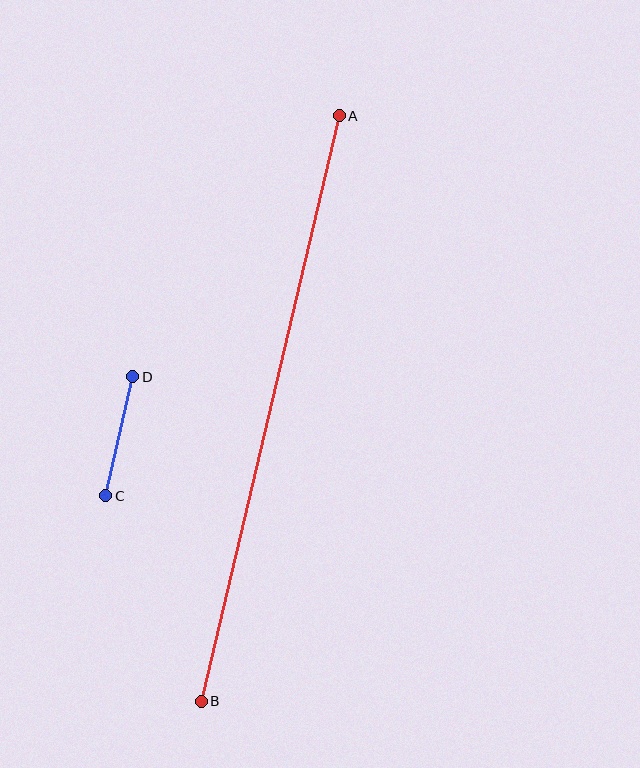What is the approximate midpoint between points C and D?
The midpoint is at approximately (119, 436) pixels.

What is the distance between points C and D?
The distance is approximately 122 pixels.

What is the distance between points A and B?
The distance is approximately 602 pixels.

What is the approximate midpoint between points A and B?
The midpoint is at approximately (270, 409) pixels.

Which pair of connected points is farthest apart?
Points A and B are farthest apart.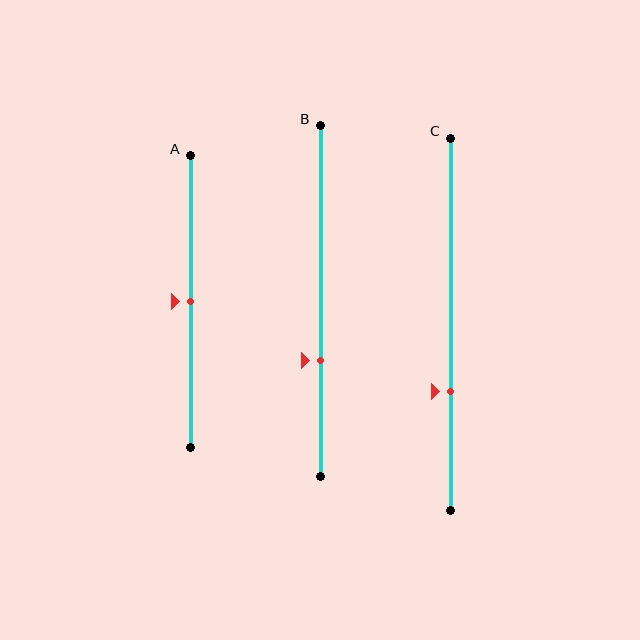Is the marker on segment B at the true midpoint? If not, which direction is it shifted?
No, the marker on segment B is shifted downward by about 17% of the segment length.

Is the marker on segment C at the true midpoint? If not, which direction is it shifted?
No, the marker on segment C is shifted downward by about 18% of the segment length.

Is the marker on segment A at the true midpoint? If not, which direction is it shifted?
Yes, the marker on segment A is at the true midpoint.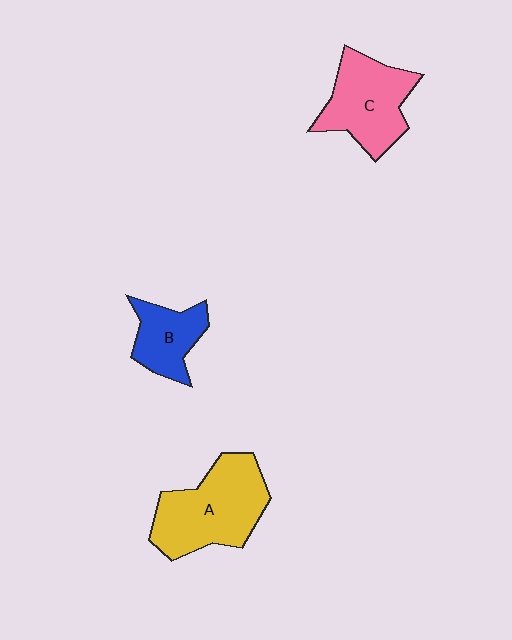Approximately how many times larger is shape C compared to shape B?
Approximately 1.5 times.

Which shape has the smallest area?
Shape B (blue).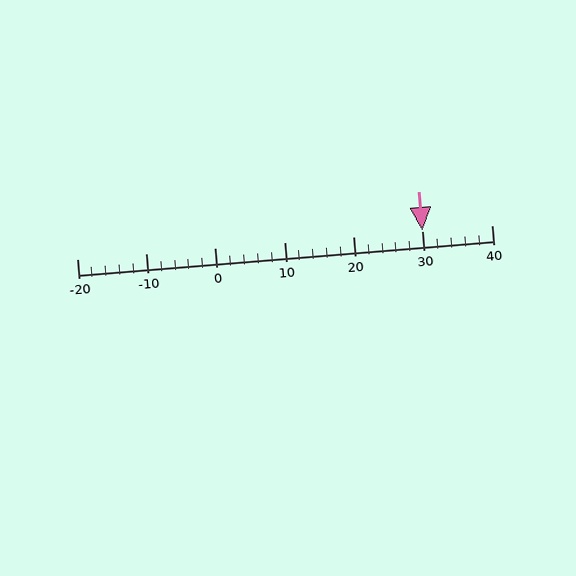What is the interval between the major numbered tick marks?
The major tick marks are spaced 10 units apart.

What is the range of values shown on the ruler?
The ruler shows values from -20 to 40.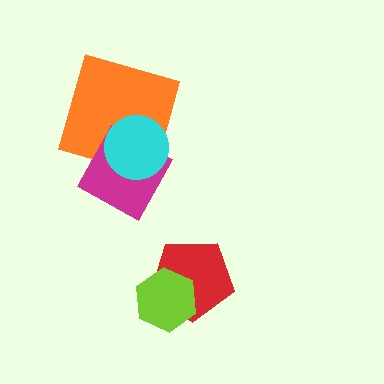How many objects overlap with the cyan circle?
2 objects overlap with the cyan circle.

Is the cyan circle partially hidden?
No, no other shape covers it.